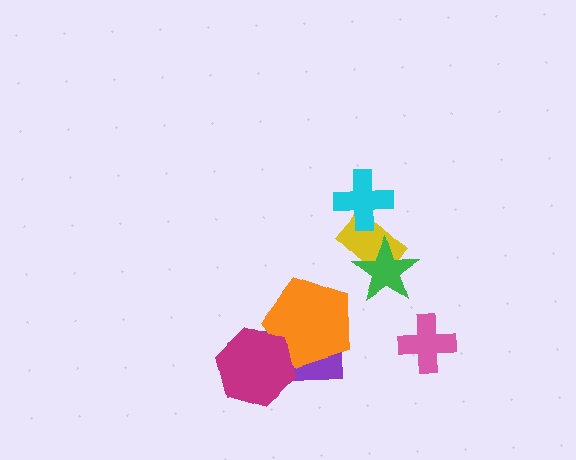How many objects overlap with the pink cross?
0 objects overlap with the pink cross.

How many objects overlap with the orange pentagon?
2 objects overlap with the orange pentagon.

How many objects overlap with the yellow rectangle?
2 objects overlap with the yellow rectangle.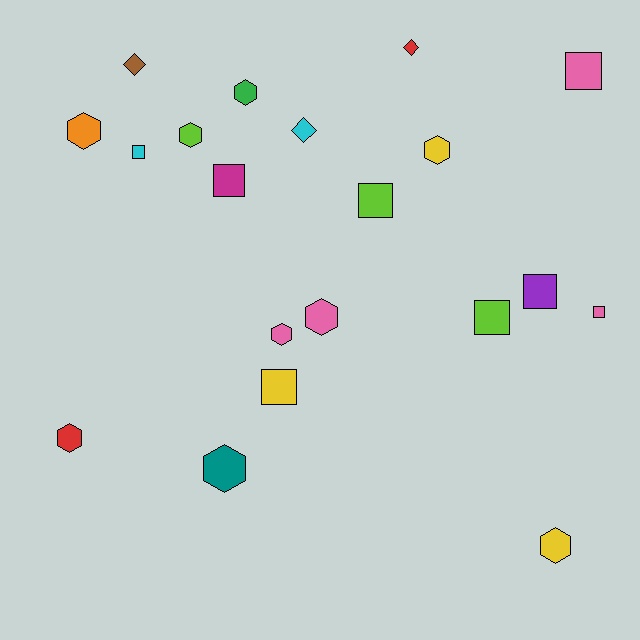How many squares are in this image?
There are 8 squares.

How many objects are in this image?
There are 20 objects.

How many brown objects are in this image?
There is 1 brown object.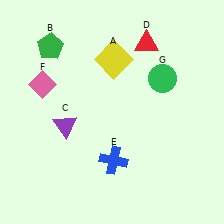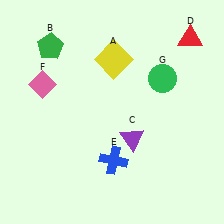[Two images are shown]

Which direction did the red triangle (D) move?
The red triangle (D) moved right.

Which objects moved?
The objects that moved are: the purple triangle (C), the red triangle (D).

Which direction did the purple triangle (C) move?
The purple triangle (C) moved right.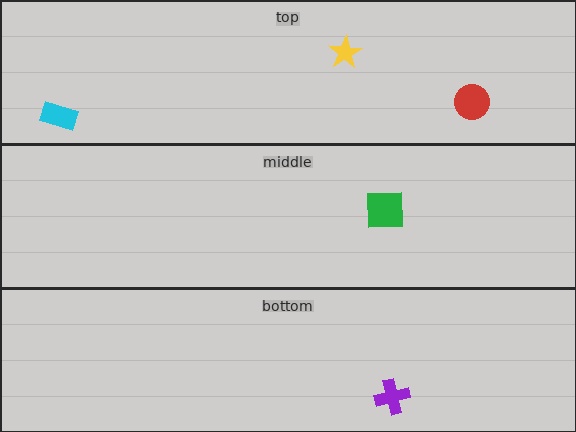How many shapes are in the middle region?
1.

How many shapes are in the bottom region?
1.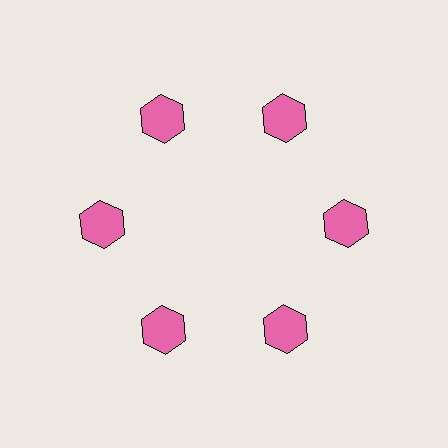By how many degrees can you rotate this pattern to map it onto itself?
The pattern maps onto itself every 60 degrees of rotation.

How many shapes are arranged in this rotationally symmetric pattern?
There are 6 shapes, arranged in 6 groups of 1.